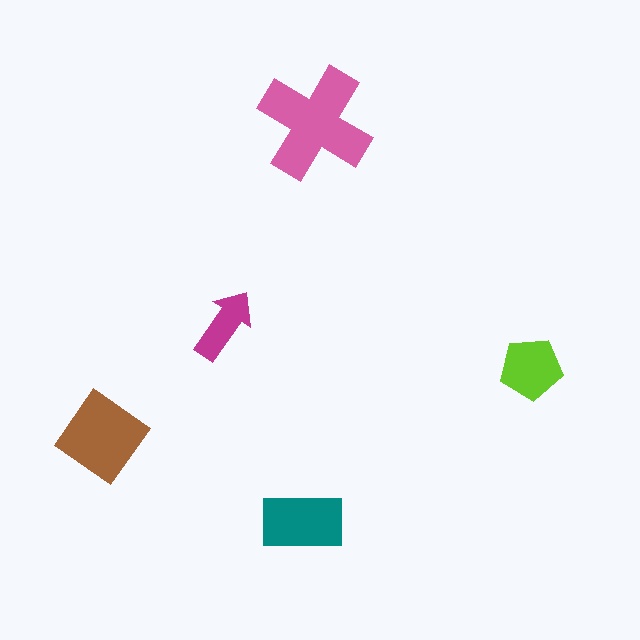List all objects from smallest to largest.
The magenta arrow, the lime pentagon, the teal rectangle, the brown diamond, the pink cross.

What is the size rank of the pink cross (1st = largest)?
1st.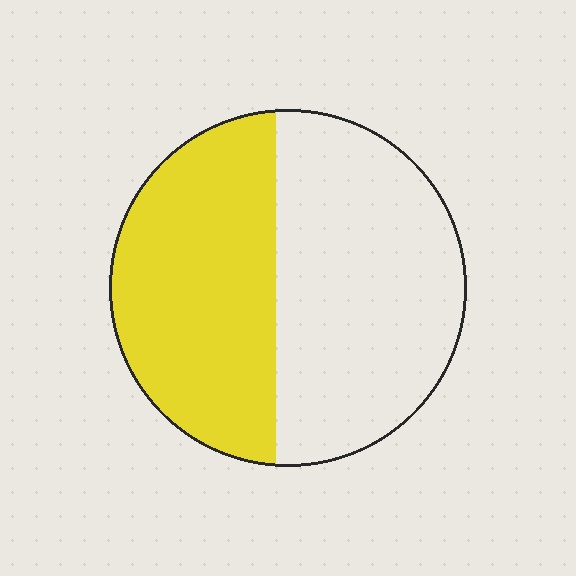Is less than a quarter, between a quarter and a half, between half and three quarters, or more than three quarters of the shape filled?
Between a quarter and a half.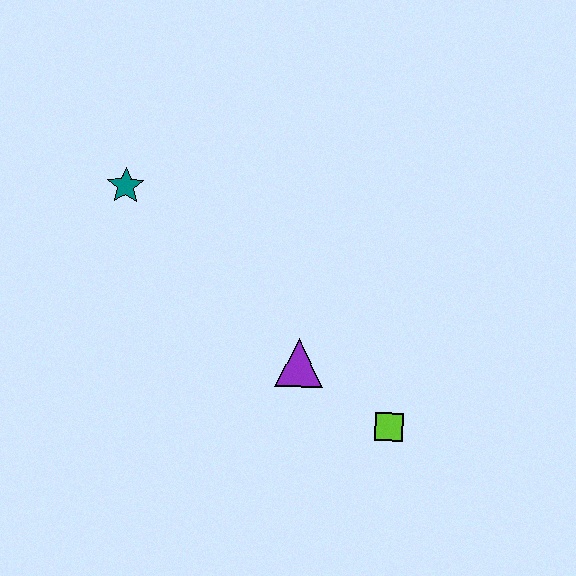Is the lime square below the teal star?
Yes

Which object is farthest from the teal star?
The lime square is farthest from the teal star.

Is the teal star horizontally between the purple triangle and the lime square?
No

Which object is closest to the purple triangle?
The lime square is closest to the purple triangle.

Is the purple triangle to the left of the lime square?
Yes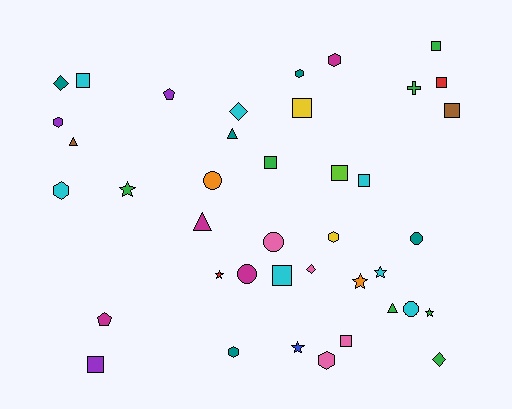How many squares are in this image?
There are 11 squares.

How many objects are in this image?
There are 40 objects.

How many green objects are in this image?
There are 7 green objects.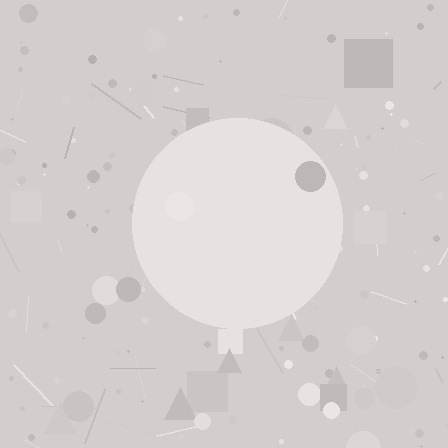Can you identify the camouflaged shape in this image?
The camouflaged shape is a circle.